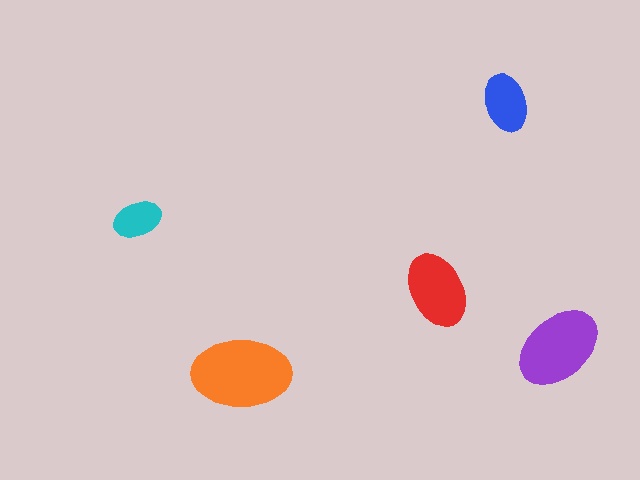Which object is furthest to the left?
The cyan ellipse is leftmost.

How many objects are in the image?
There are 5 objects in the image.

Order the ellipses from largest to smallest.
the orange one, the purple one, the red one, the blue one, the cyan one.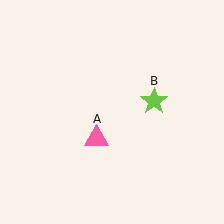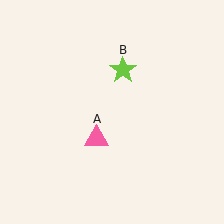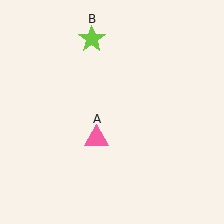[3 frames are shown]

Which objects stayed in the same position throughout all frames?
Pink triangle (object A) remained stationary.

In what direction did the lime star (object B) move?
The lime star (object B) moved up and to the left.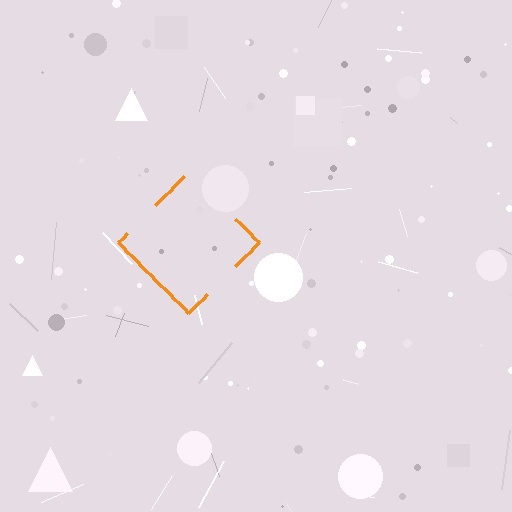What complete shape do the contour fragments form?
The contour fragments form a diamond.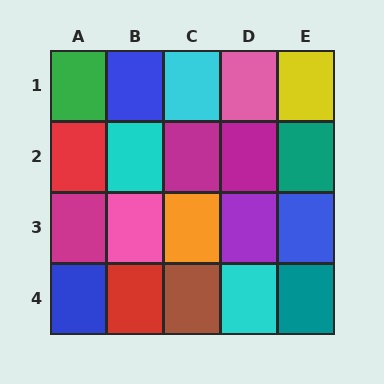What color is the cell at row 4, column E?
Teal.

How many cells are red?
2 cells are red.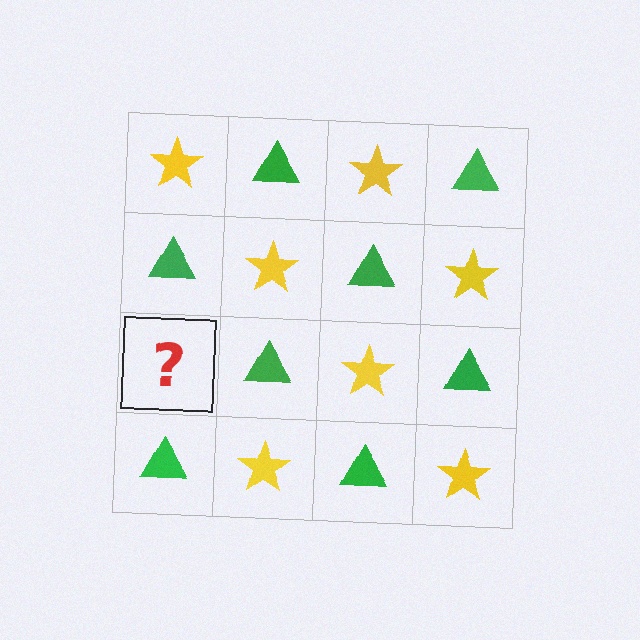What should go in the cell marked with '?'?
The missing cell should contain a yellow star.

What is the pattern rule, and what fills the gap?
The rule is that it alternates yellow star and green triangle in a checkerboard pattern. The gap should be filled with a yellow star.